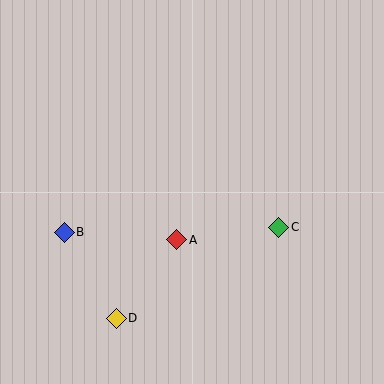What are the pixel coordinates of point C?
Point C is at (279, 227).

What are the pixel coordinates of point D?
Point D is at (116, 318).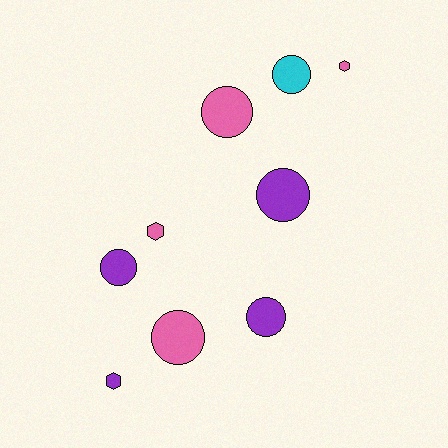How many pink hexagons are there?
There are 2 pink hexagons.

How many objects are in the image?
There are 9 objects.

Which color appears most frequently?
Pink, with 4 objects.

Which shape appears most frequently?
Circle, with 6 objects.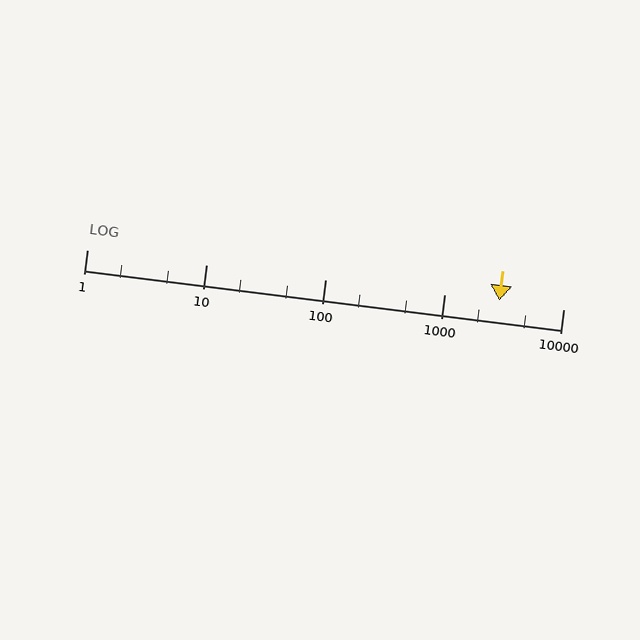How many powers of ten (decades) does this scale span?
The scale spans 4 decades, from 1 to 10000.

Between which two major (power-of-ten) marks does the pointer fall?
The pointer is between 1000 and 10000.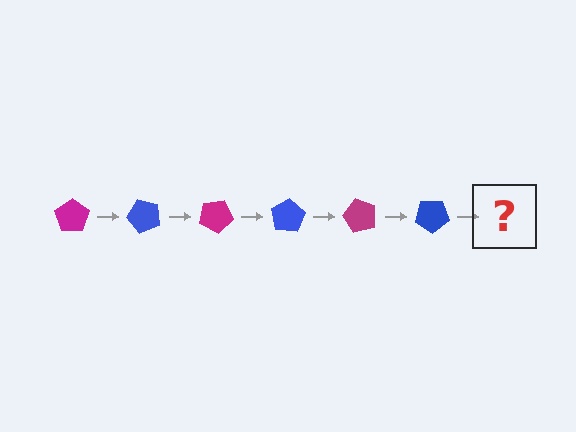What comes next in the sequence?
The next element should be a magenta pentagon, rotated 300 degrees from the start.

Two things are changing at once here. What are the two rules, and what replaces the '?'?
The two rules are that it rotates 50 degrees each step and the color cycles through magenta and blue. The '?' should be a magenta pentagon, rotated 300 degrees from the start.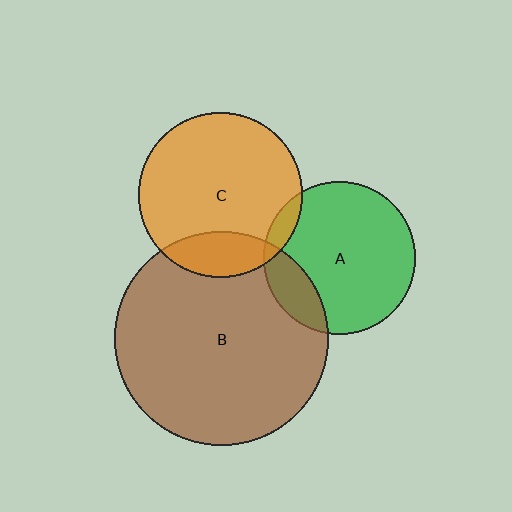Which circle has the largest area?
Circle B (brown).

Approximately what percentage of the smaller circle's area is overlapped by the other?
Approximately 20%.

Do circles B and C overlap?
Yes.